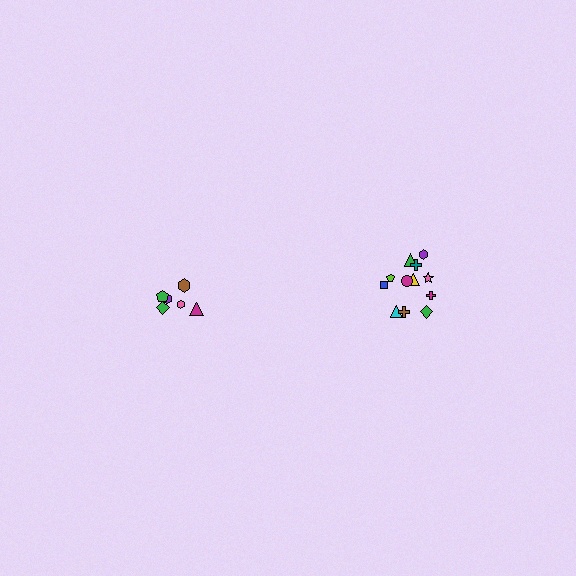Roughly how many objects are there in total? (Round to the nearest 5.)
Roughly 20 objects in total.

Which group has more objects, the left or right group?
The right group.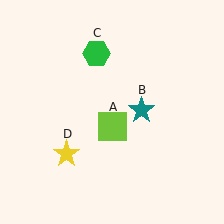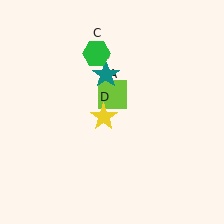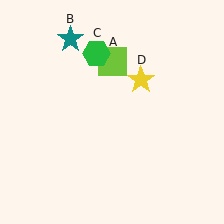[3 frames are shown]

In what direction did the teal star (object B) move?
The teal star (object B) moved up and to the left.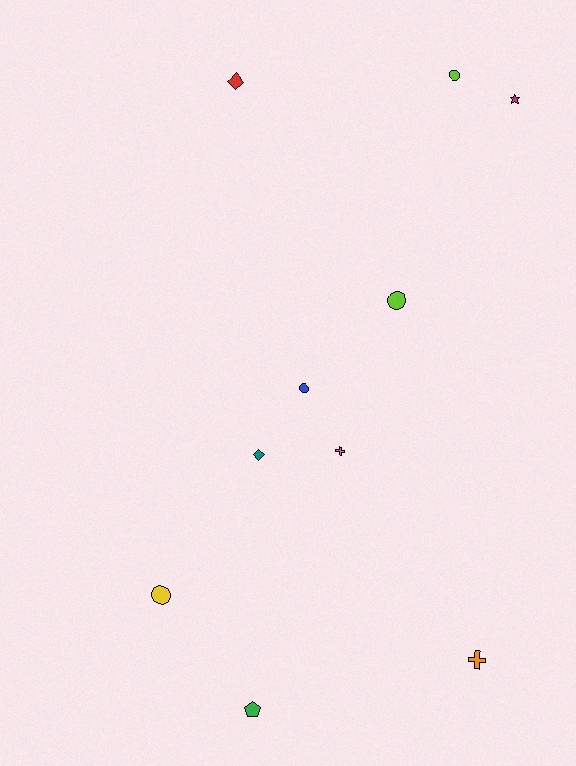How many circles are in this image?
There are 4 circles.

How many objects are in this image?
There are 10 objects.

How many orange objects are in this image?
There is 1 orange object.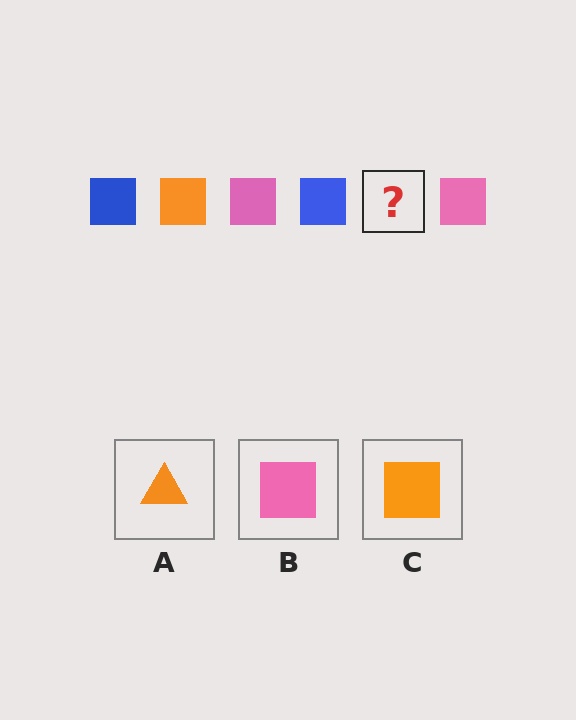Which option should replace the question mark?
Option C.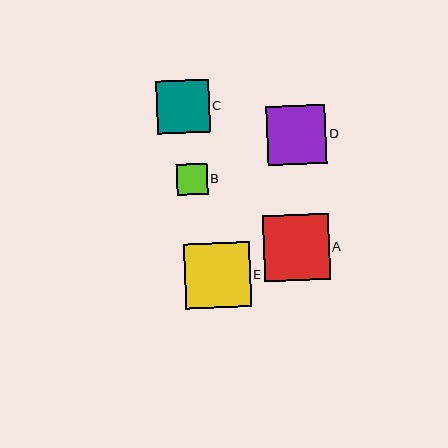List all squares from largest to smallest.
From largest to smallest: A, E, D, C, B.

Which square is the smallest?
Square B is the smallest with a size of approximately 30 pixels.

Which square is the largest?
Square A is the largest with a size of approximately 66 pixels.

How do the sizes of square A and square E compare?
Square A and square E are approximately the same size.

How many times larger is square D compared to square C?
Square D is approximately 1.1 times the size of square C.